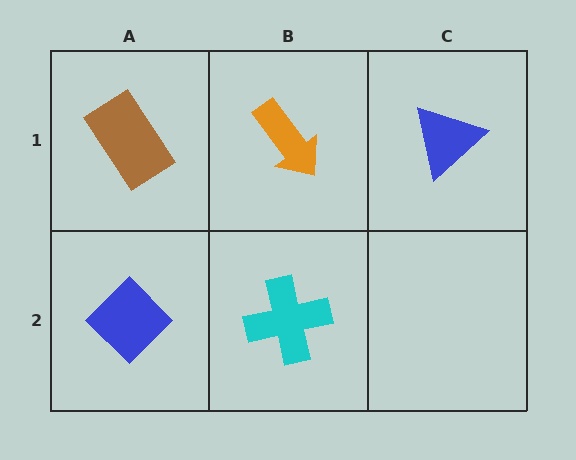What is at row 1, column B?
An orange arrow.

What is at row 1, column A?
A brown rectangle.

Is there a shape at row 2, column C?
No, that cell is empty.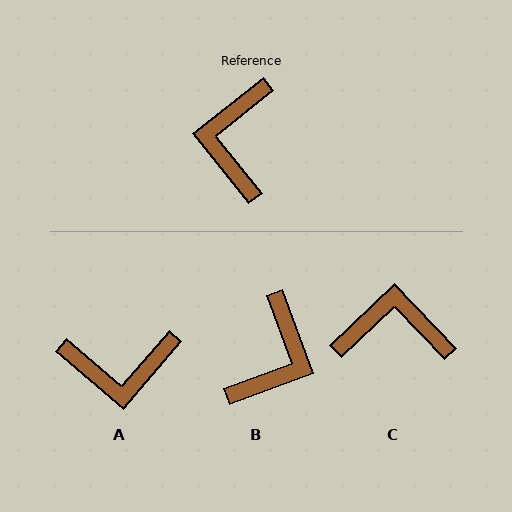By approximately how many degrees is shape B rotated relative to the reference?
Approximately 161 degrees counter-clockwise.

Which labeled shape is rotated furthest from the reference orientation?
B, about 161 degrees away.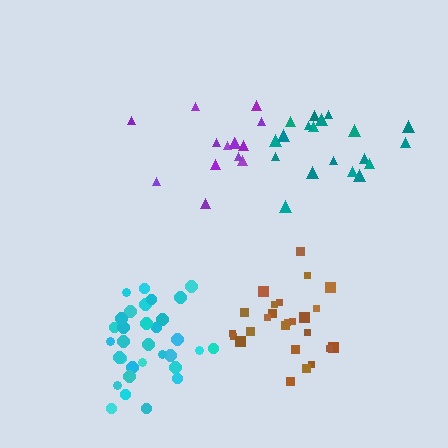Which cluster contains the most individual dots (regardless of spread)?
Cyan (32).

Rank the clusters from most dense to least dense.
cyan, brown, teal, purple.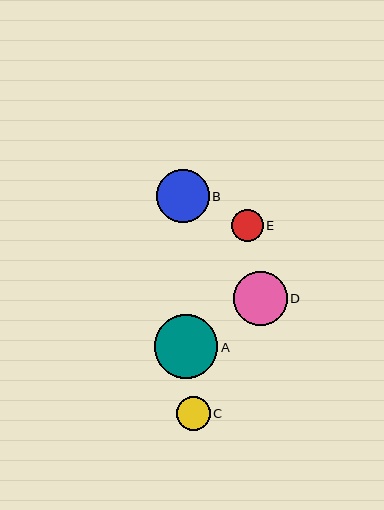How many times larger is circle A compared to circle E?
Circle A is approximately 2.0 times the size of circle E.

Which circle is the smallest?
Circle E is the smallest with a size of approximately 32 pixels.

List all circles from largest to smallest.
From largest to smallest: A, D, B, C, E.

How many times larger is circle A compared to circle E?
Circle A is approximately 2.0 times the size of circle E.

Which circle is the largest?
Circle A is the largest with a size of approximately 63 pixels.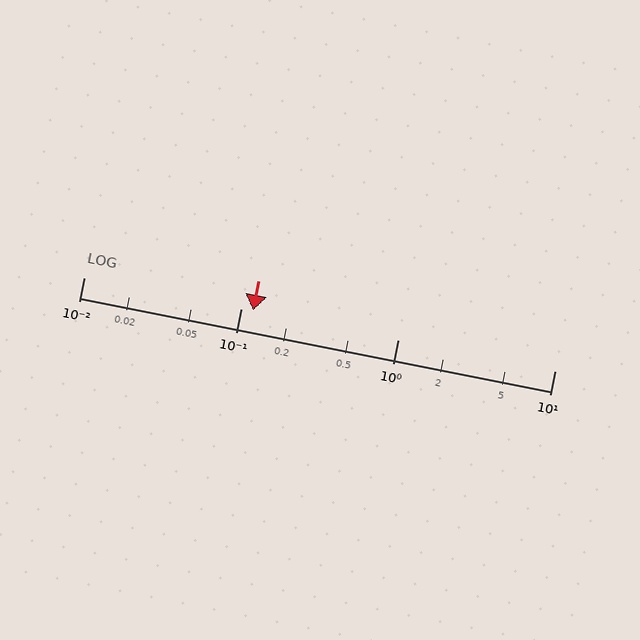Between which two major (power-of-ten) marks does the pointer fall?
The pointer is between 0.1 and 1.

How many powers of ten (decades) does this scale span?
The scale spans 3 decades, from 0.01 to 10.